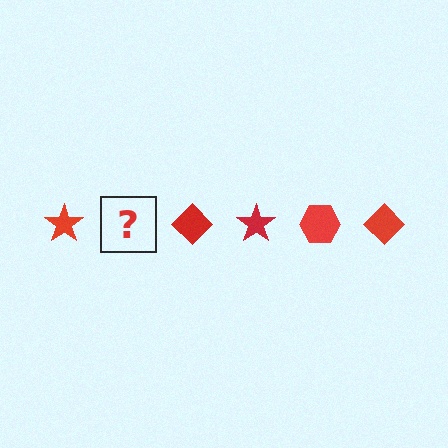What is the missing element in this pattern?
The missing element is a red hexagon.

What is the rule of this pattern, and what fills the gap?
The rule is that the pattern cycles through star, hexagon, diamond shapes in red. The gap should be filled with a red hexagon.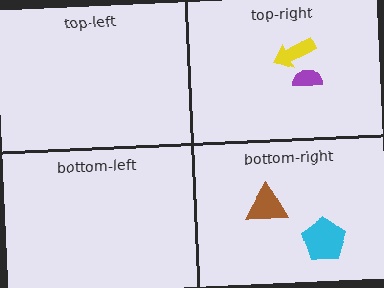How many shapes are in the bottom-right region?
2.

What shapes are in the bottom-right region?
The cyan pentagon, the brown triangle.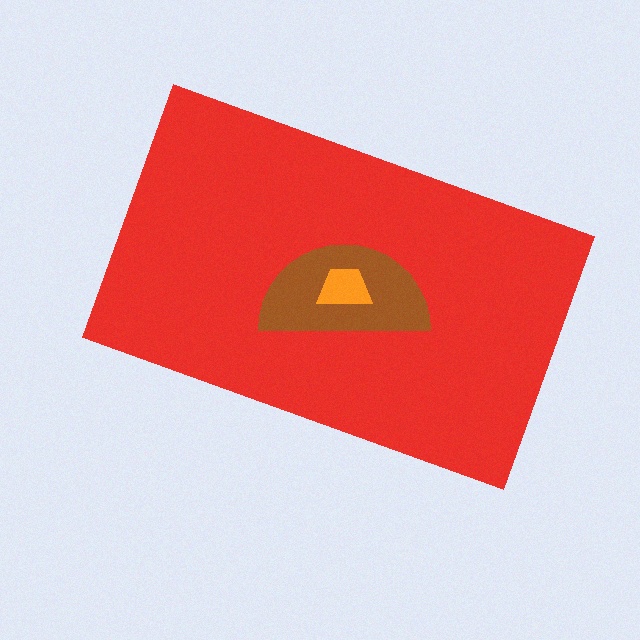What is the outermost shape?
The red rectangle.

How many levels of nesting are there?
3.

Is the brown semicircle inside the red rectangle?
Yes.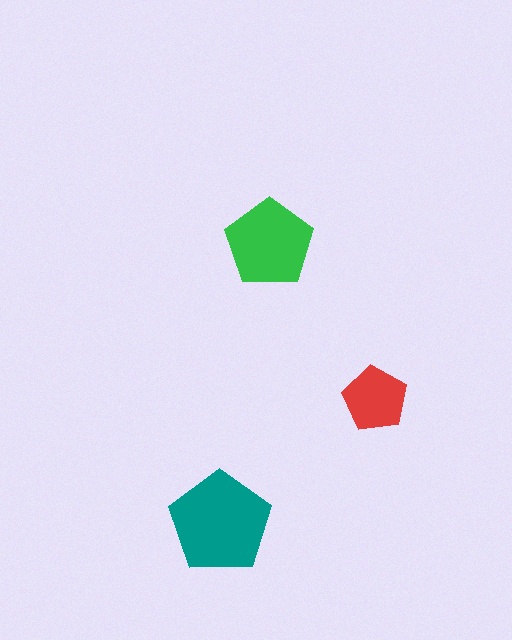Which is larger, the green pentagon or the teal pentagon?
The teal one.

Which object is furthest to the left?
The teal pentagon is leftmost.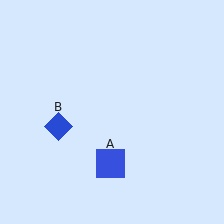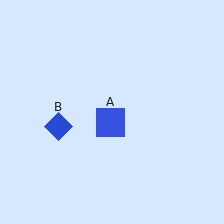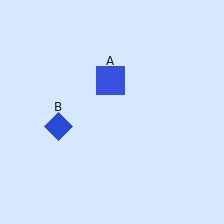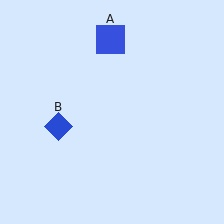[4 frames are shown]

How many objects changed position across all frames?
1 object changed position: blue square (object A).